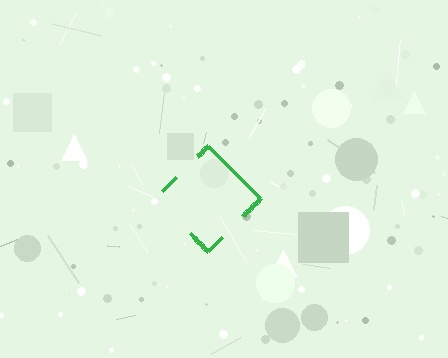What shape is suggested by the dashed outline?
The dashed outline suggests a diamond.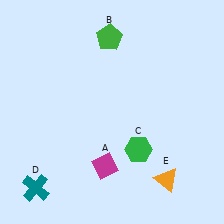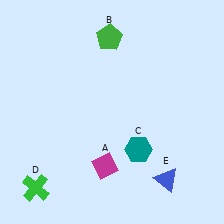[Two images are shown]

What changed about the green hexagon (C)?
In Image 1, C is green. In Image 2, it changed to teal.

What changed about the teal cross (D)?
In Image 1, D is teal. In Image 2, it changed to green.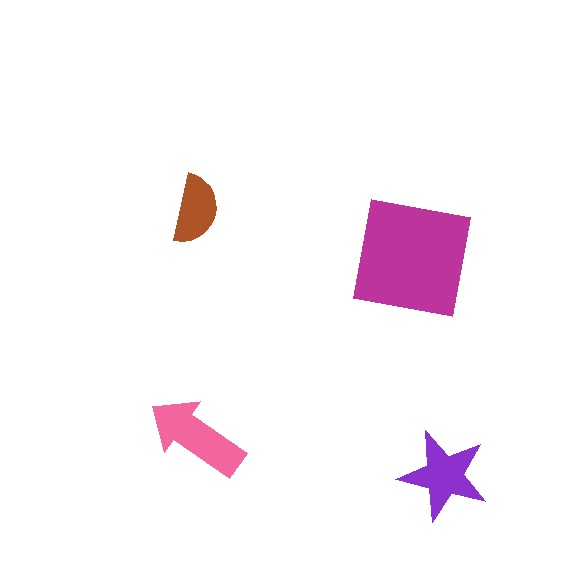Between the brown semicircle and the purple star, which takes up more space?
The purple star.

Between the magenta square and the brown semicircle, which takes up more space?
The magenta square.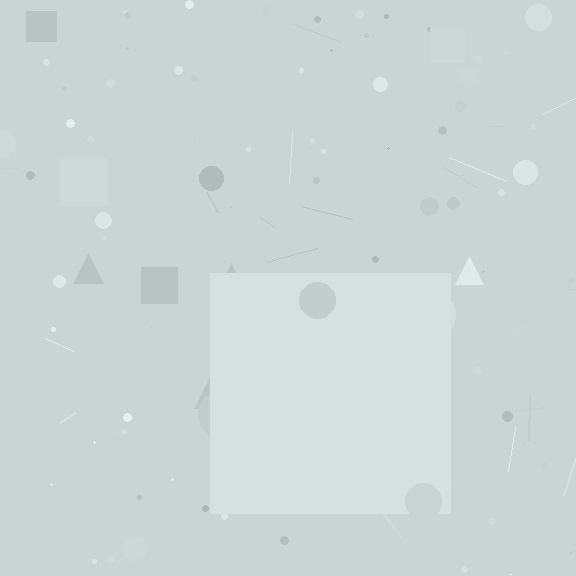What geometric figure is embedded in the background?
A square is embedded in the background.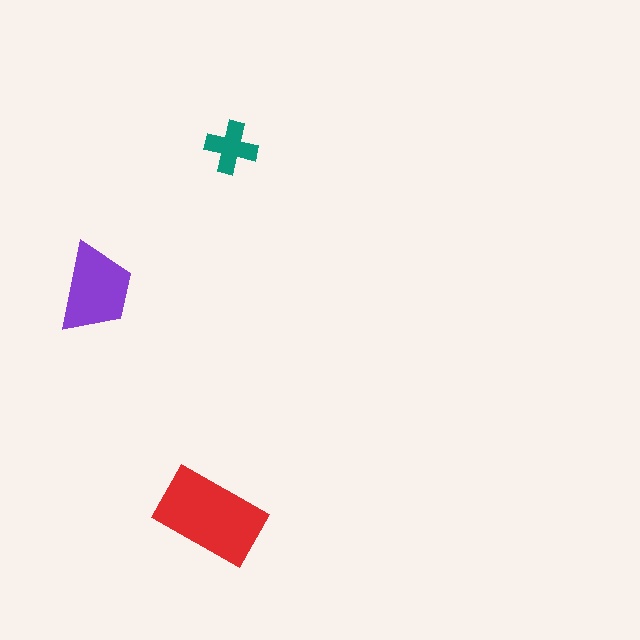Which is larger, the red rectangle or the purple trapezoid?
The red rectangle.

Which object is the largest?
The red rectangle.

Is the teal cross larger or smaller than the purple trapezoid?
Smaller.